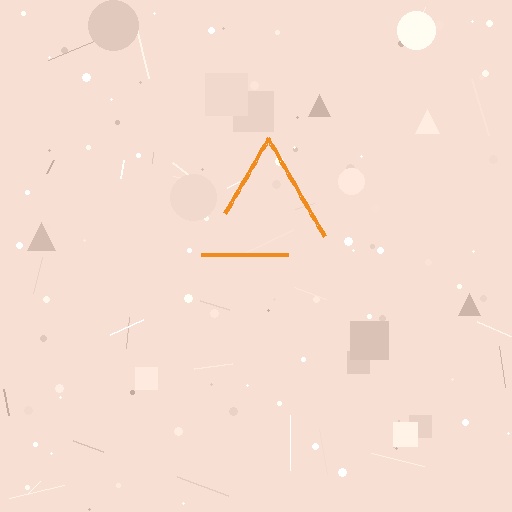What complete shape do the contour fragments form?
The contour fragments form a triangle.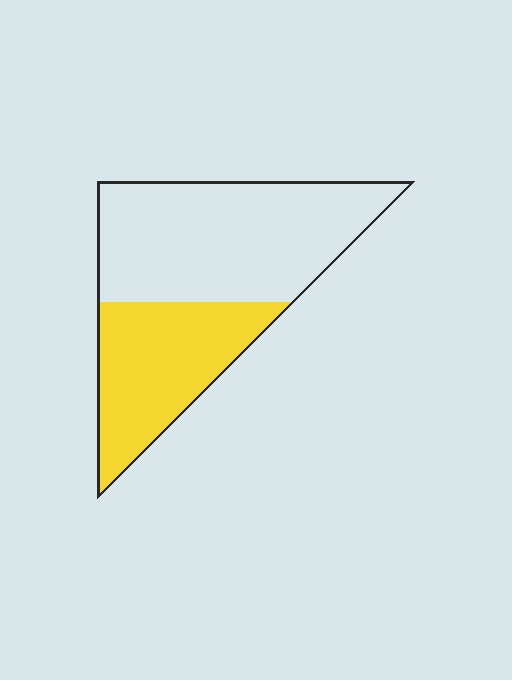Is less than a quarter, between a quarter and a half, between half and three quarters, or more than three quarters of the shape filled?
Between a quarter and a half.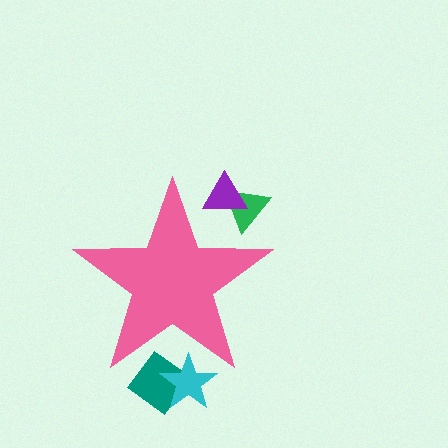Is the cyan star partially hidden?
Yes, the cyan star is partially hidden behind the pink star.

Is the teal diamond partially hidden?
Yes, the teal diamond is partially hidden behind the pink star.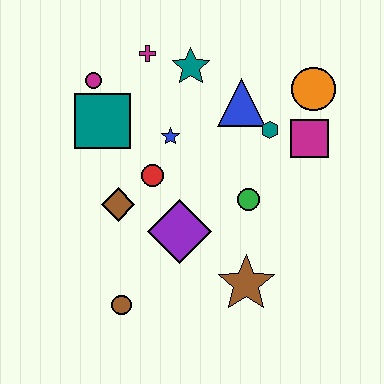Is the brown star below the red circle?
Yes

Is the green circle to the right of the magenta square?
No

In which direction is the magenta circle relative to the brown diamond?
The magenta circle is above the brown diamond.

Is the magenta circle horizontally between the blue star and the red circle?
No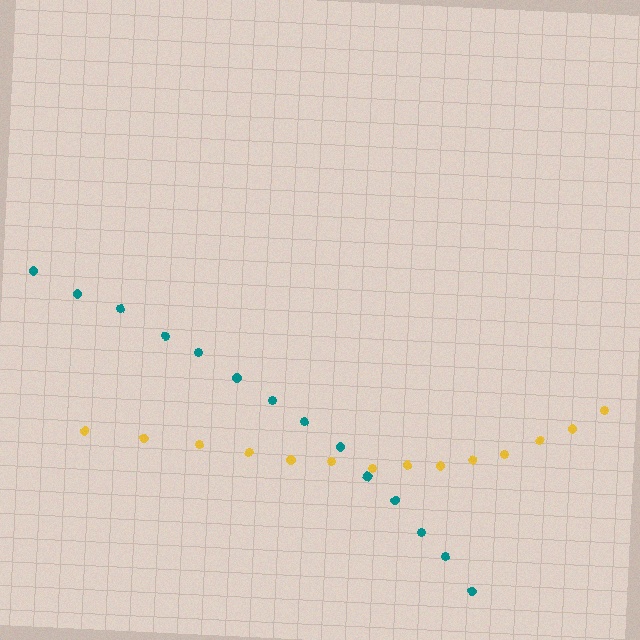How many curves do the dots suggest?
There are 2 distinct paths.